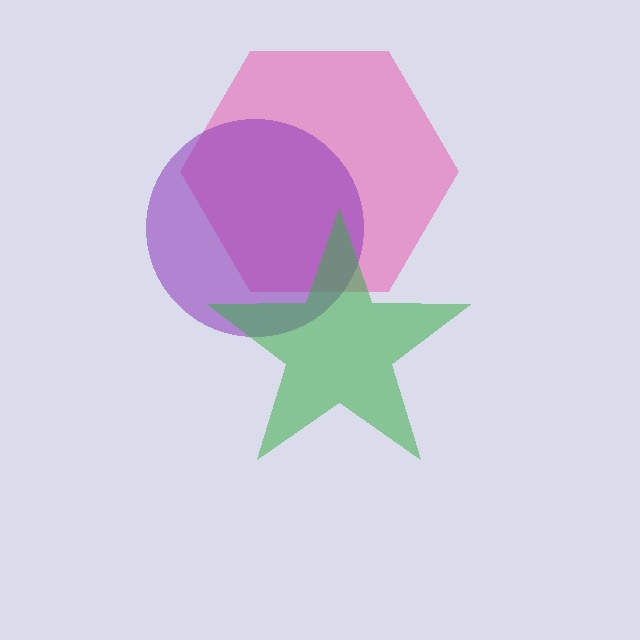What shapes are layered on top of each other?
The layered shapes are: a pink hexagon, a purple circle, a green star.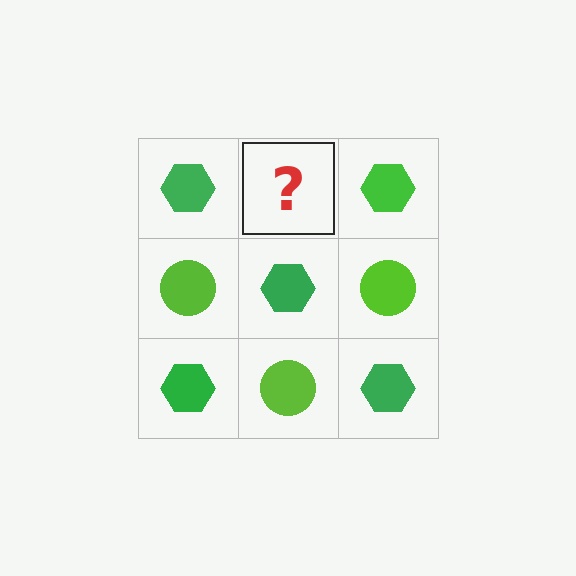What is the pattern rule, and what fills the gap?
The rule is that it alternates green hexagon and lime circle in a checkerboard pattern. The gap should be filled with a lime circle.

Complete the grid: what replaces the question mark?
The question mark should be replaced with a lime circle.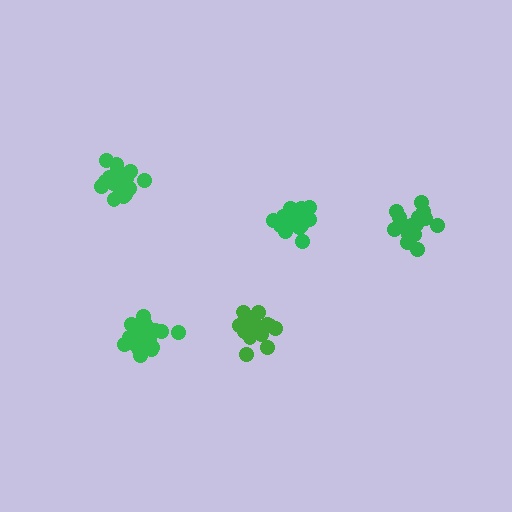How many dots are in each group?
Group 1: 16 dots, Group 2: 18 dots, Group 3: 17 dots, Group 4: 20 dots, Group 5: 16 dots (87 total).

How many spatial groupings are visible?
There are 5 spatial groupings.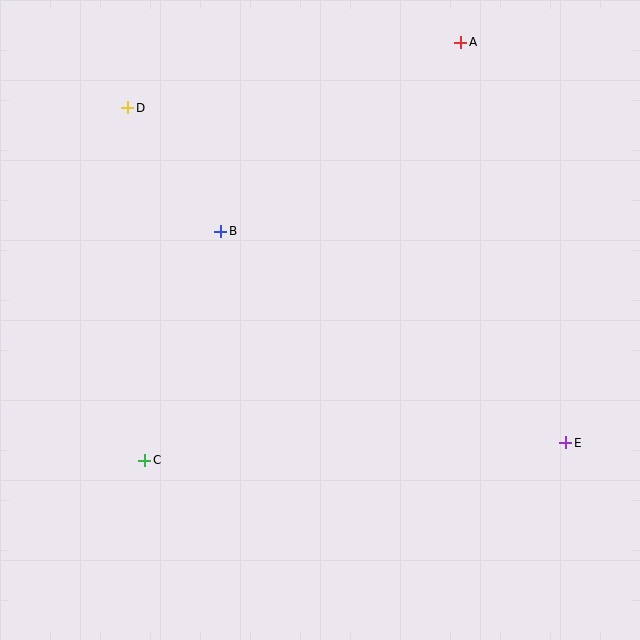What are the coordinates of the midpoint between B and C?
The midpoint between B and C is at (183, 346).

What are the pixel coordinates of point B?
Point B is at (221, 231).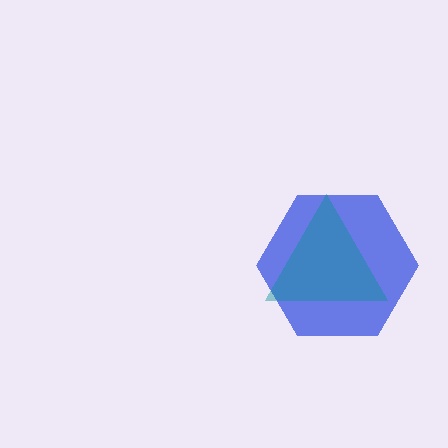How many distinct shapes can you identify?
There are 2 distinct shapes: a blue hexagon, a teal triangle.